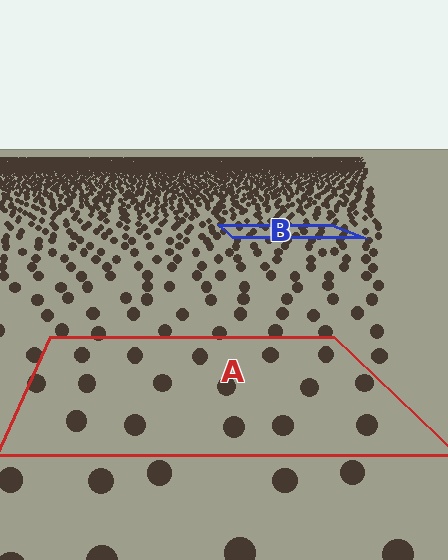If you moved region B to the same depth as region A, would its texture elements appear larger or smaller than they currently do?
They would appear larger. At a closer depth, the same texture elements are projected at a bigger on-screen size.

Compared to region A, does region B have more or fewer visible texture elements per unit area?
Region B has more texture elements per unit area — they are packed more densely because it is farther away.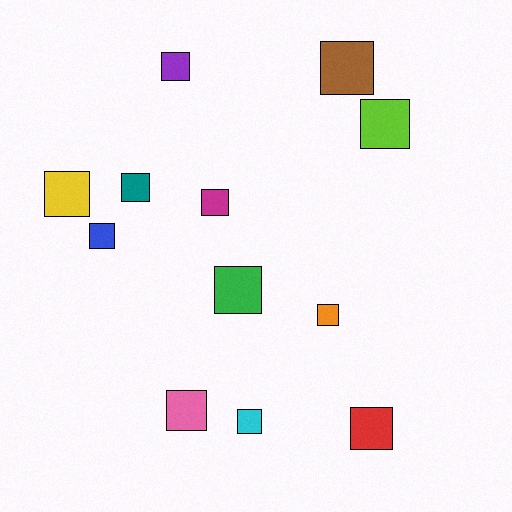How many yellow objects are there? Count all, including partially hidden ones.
There is 1 yellow object.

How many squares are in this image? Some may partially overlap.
There are 12 squares.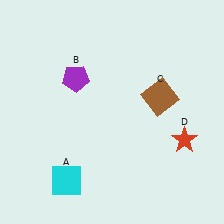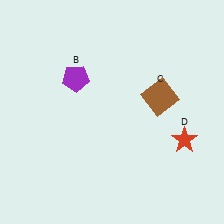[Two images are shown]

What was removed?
The cyan square (A) was removed in Image 2.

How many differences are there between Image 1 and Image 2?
There is 1 difference between the two images.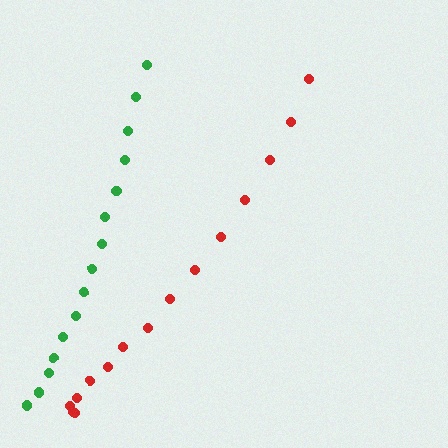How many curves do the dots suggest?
There are 2 distinct paths.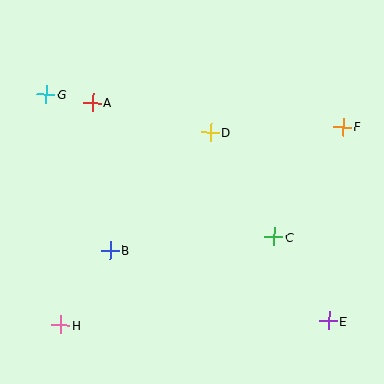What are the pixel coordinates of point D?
Point D is at (210, 132).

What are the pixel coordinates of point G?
Point G is at (46, 94).